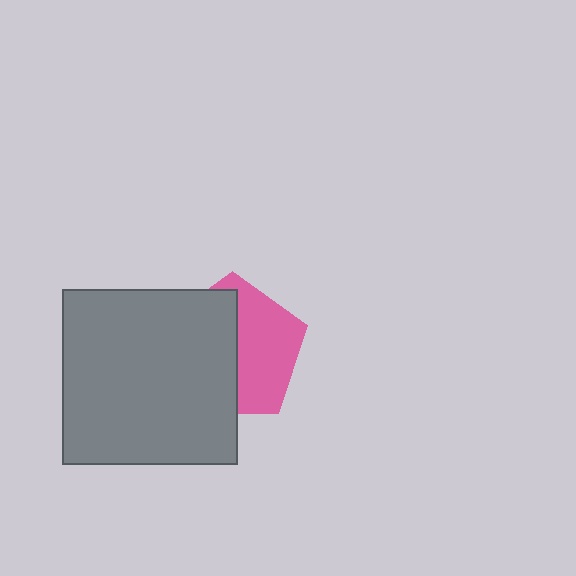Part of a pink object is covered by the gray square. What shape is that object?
It is a pentagon.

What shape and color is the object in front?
The object in front is a gray square.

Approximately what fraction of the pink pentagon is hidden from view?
Roughly 52% of the pink pentagon is hidden behind the gray square.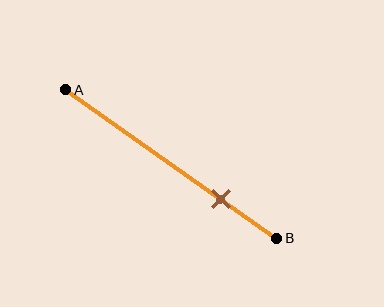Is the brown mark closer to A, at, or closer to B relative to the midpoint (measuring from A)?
The brown mark is closer to point B than the midpoint of segment AB.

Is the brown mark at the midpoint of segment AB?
No, the mark is at about 75% from A, not at the 50% midpoint.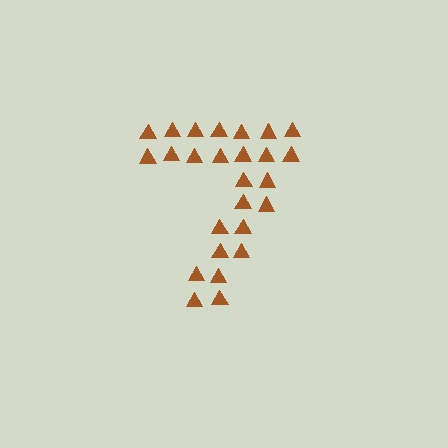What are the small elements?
The small elements are triangles.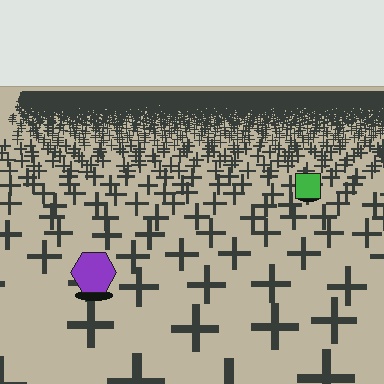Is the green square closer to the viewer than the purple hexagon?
No. The purple hexagon is closer — you can tell from the texture gradient: the ground texture is coarser near it.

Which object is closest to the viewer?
The purple hexagon is closest. The texture marks near it are larger and more spread out.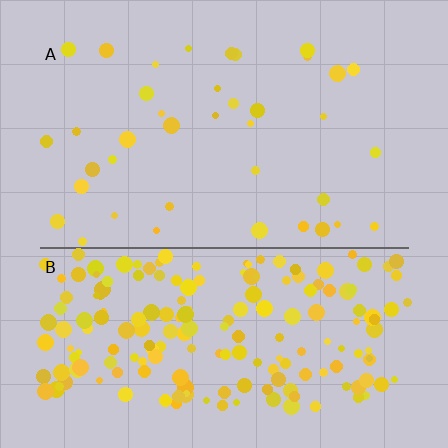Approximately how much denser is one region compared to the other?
Approximately 5.2× — region B over region A.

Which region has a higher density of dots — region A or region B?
B (the bottom).